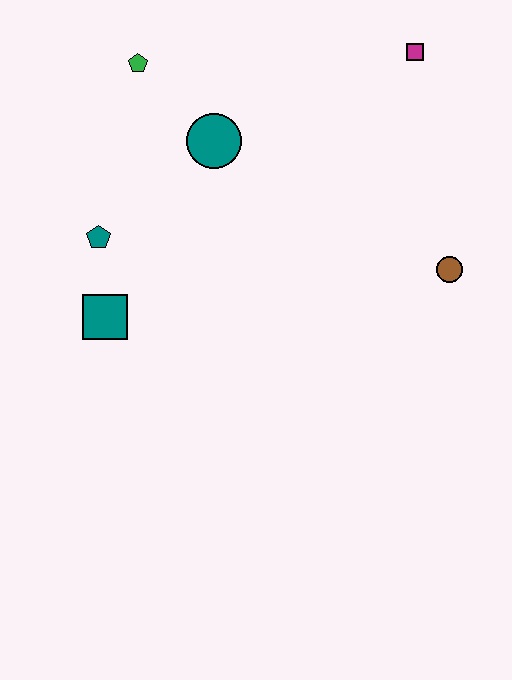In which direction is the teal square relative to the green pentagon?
The teal square is below the green pentagon.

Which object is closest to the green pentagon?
The teal circle is closest to the green pentagon.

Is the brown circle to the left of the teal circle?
No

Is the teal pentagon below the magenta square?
Yes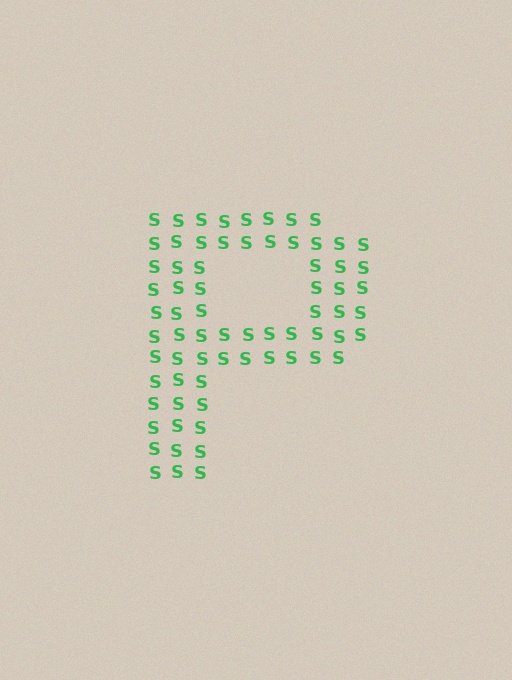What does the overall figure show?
The overall figure shows the letter P.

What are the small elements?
The small elements are letter S's.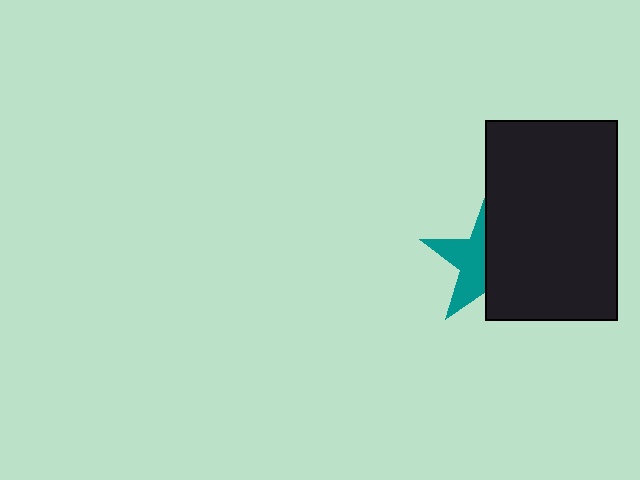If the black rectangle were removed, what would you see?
You would see the complete teal star.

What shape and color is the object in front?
The object in front is a black rectangle.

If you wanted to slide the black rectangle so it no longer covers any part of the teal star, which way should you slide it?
Slide it right — that is the most direct way to separate the two shapes.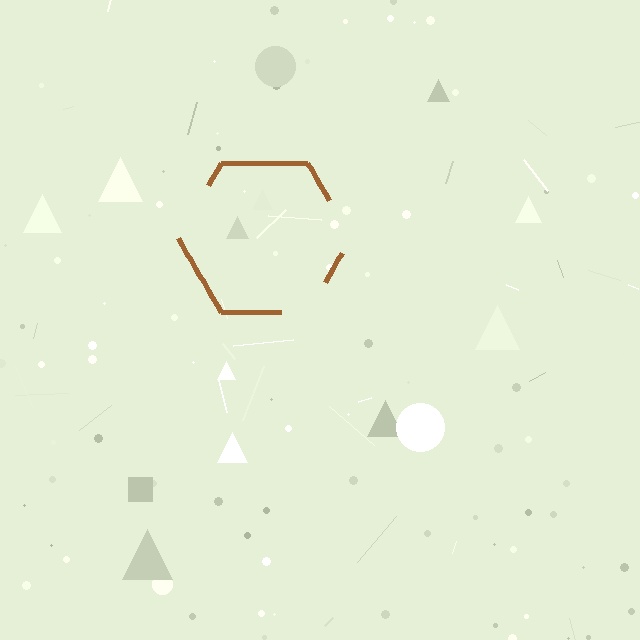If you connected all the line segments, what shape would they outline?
They would outline a hexagon.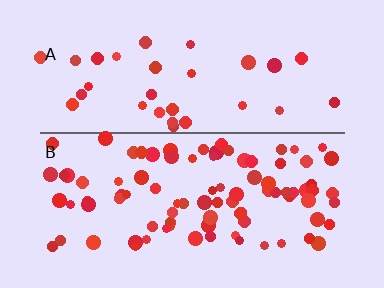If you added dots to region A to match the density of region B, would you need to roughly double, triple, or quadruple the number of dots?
Approximately triple.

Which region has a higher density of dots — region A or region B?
B (the bottom).